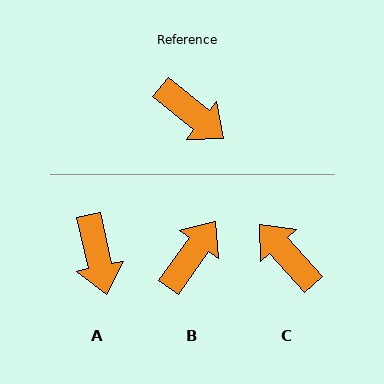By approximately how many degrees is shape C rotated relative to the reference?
Approximately 171 degrees counter-clockwise.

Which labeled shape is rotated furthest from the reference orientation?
C, about 171 degrees away.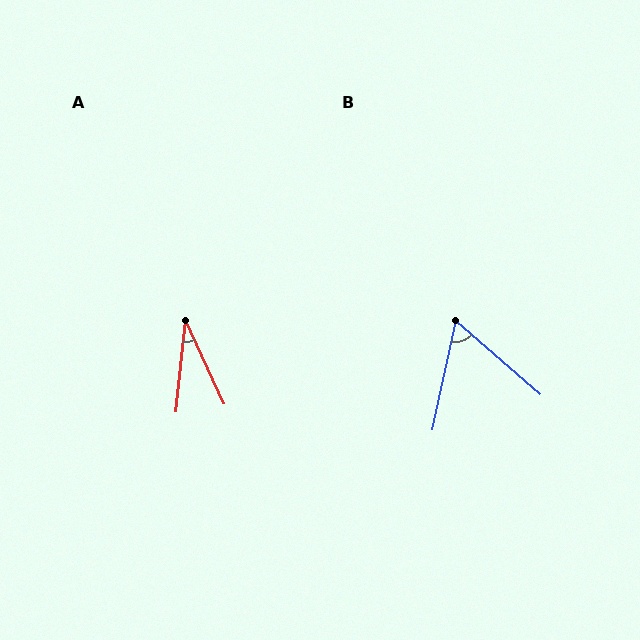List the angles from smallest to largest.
A (31°), B (61°).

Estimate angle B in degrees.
Approximately 61 degrees.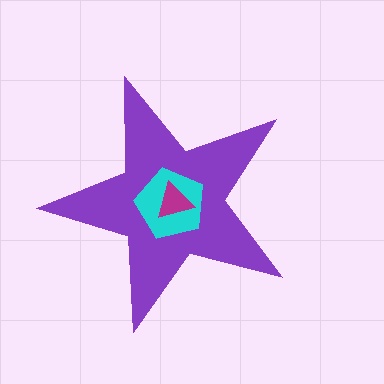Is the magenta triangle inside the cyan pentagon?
Yes.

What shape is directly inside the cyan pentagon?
The magenta triangle.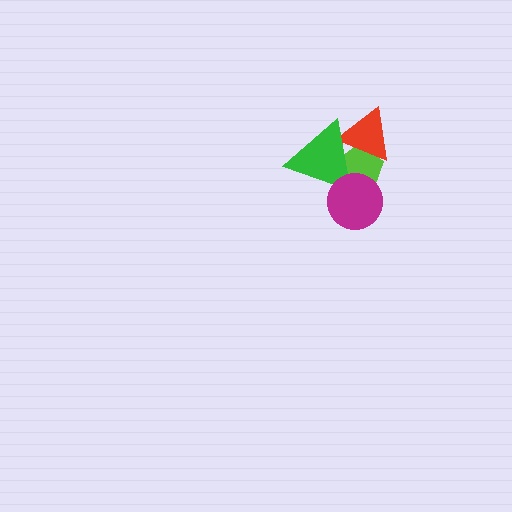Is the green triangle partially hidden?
Yes, it is partially covered by another shape.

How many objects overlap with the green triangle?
3 objects overlap with the green triangle.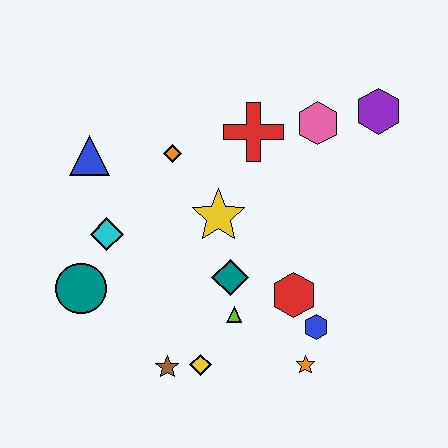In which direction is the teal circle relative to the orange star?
The teal circle is to the left of the orange star.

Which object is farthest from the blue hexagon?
The blue triangle is farthest from the blue hexagon.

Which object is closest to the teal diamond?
The lime triangle is closest to the teal diamond.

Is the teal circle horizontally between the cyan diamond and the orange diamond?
No